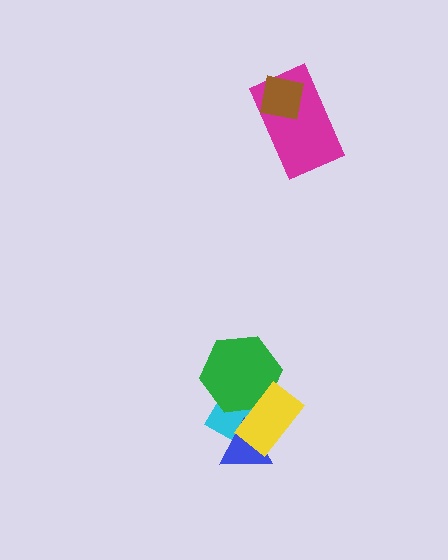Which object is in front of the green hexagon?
The yellow rectangle is in front of the green hexagon.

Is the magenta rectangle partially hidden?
Yes, it is partially covered by another shape.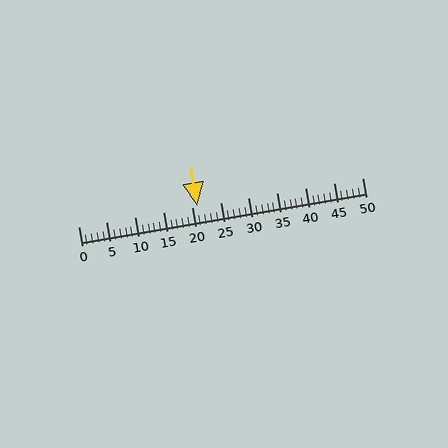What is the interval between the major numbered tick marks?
The major tick marks are spaced 5 units apart.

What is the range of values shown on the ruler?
The ruler shows values from 0 to 50.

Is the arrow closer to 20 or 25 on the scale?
The arrow is closer to 20.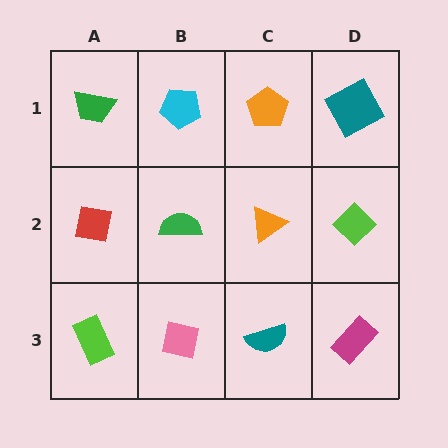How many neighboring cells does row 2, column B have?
4.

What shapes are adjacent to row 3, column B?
A green semicircle (row 2, column B), a lime rectangle (row 3, column A), a teal semicircle (row 3, column C).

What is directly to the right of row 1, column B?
An orange pentagon.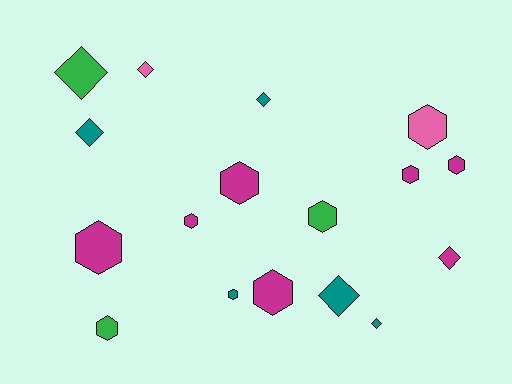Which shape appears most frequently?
Hexagon, with 10 objects.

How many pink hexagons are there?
There is 1 pink hexagon.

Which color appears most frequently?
Magenta, with 7 objects.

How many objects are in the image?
There are 17 objects.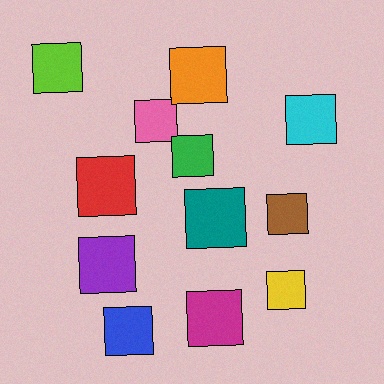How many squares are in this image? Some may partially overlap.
There are 12 squares.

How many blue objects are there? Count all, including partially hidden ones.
There is 1 blue object.